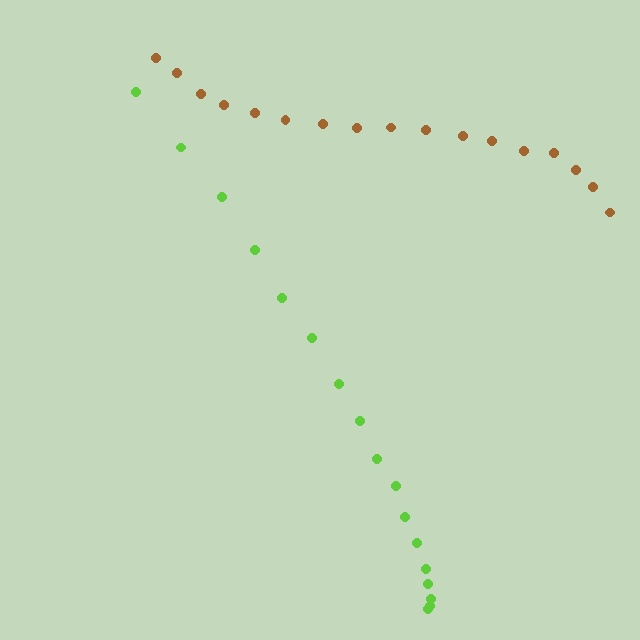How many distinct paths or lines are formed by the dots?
There are 2 distinct paths.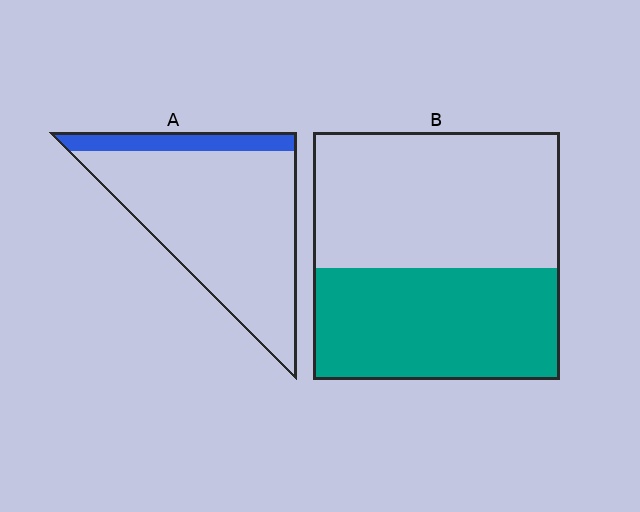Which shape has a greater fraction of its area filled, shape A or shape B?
Shape B.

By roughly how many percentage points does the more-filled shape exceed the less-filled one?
By roughly 30 percentage points (B over A).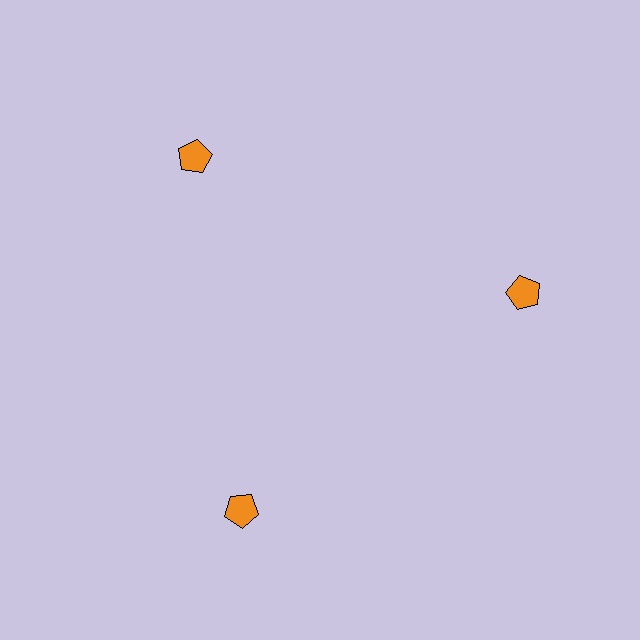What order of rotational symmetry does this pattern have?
This pattern has 3-fold rotational symmetry.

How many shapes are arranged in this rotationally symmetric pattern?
There are 3 shapes, arranged in 3 groups of 1.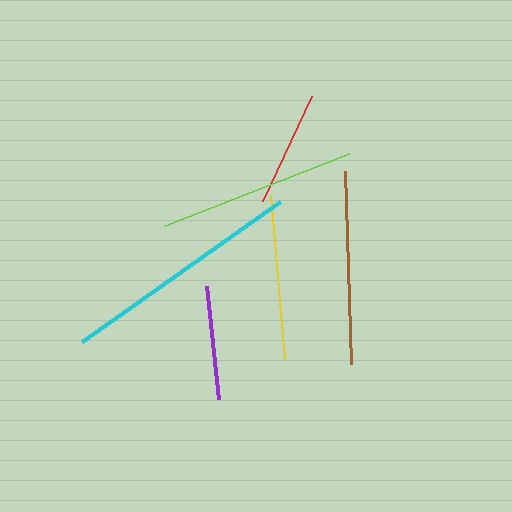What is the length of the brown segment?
The brown segment is approximately 193 pixels long.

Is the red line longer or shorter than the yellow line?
The yellow line is longer than the red line.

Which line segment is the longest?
The cyan line is the longest at approximately 242 pixels.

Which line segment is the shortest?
The purple line is the shortest at approximately 114 pixels.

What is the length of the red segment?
The red segment is approximately 115 pixels long.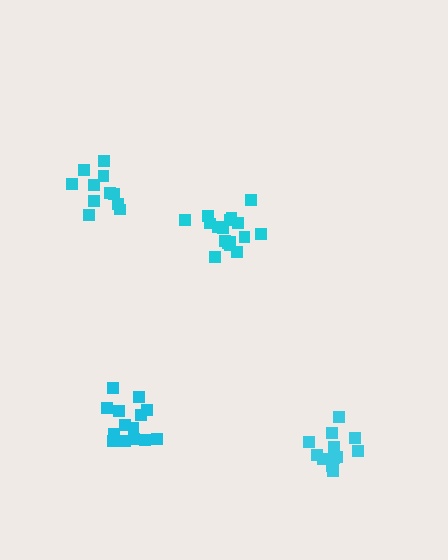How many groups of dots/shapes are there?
There are 4 groups.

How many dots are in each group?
Group 1: 17 dots, Group 2: 13 dots, Group 3: 11 dots, Group 4: 14 dots (55 total).